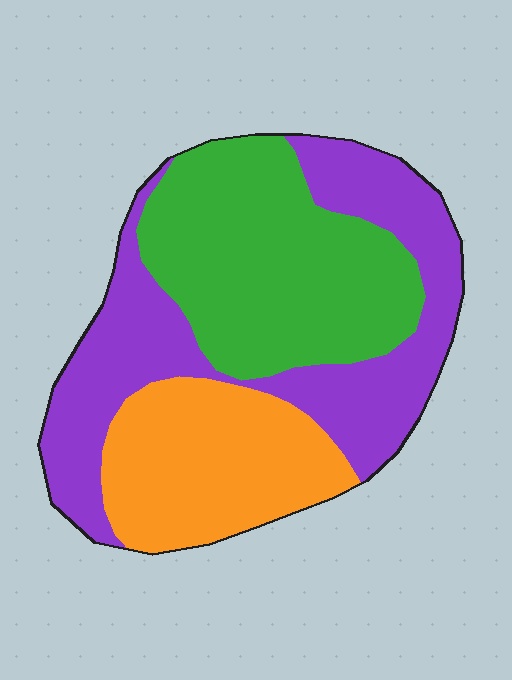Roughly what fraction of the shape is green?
Green takes up between a quarter and a half of the shape.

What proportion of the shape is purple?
Purple covers 39% of the shape.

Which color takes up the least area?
Orange, at roughly 25%.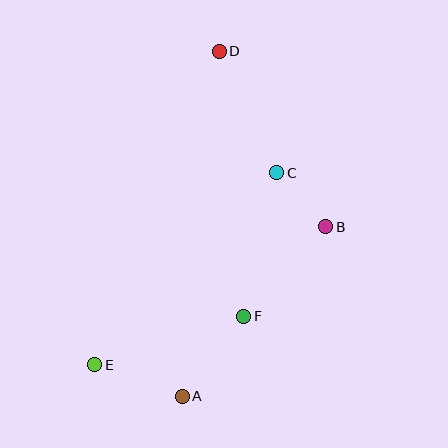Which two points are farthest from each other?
Points A and D are farthest from each other.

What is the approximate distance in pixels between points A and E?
The distance between A and E is approximately 93 pixels.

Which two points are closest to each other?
Points B and C are closest to each other.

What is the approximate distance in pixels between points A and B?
The distance between A and B is approximately 222 pixels.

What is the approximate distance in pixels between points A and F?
The distance between A and F is approximately 101 pixels.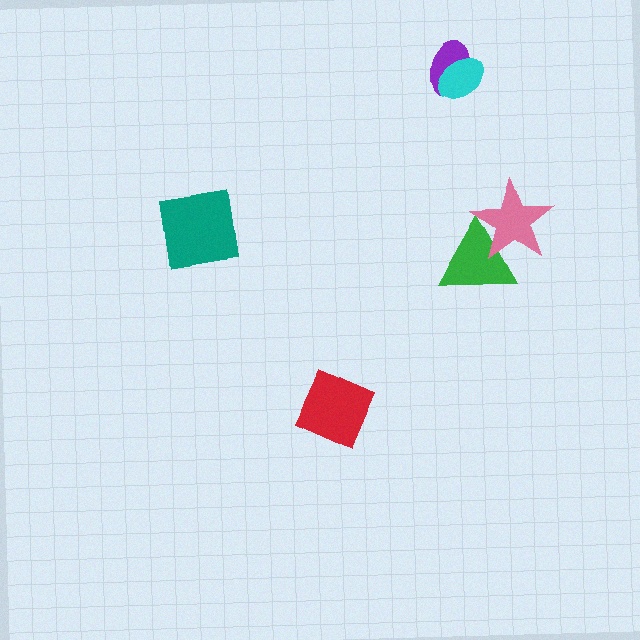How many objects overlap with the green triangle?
1 object overlaps with the green triangle.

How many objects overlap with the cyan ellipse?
1 object overlaps with the cyan ellipse.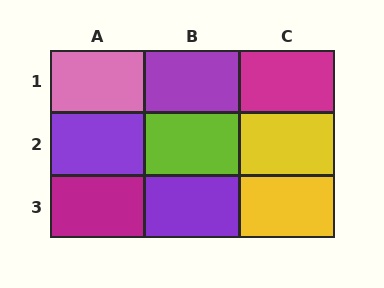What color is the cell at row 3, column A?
Magenta.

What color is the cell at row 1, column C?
Magenta.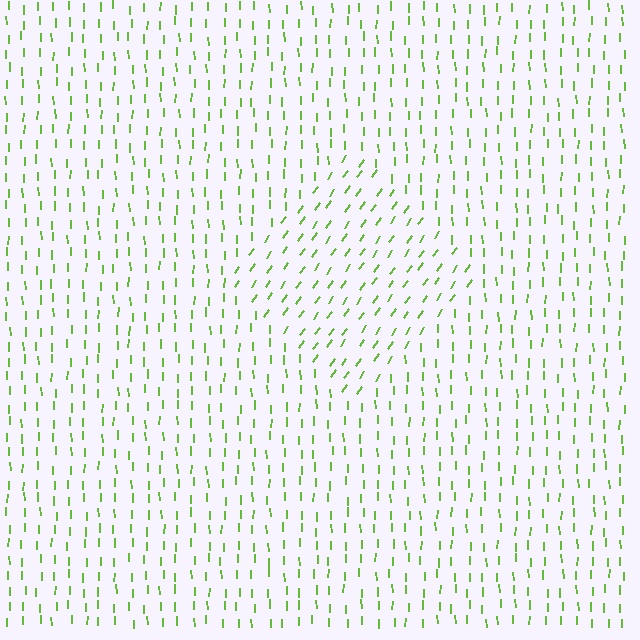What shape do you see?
I see a diamond.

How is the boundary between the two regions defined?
The boundary is defined purely by a change in line orientation (approximately 35 degrees difference). All lines are the same color and thickness.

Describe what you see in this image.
The image is filled with small lime line segments. A diamond region in the image has lines oriented differently from the surrounding lines, creating a visible texture boundary.